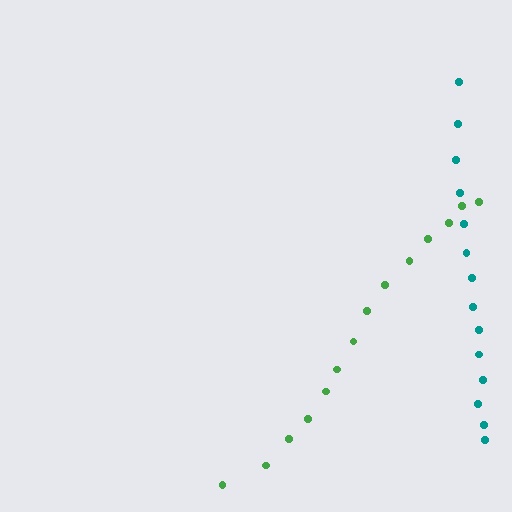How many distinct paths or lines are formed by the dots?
There are 2 distinct paths.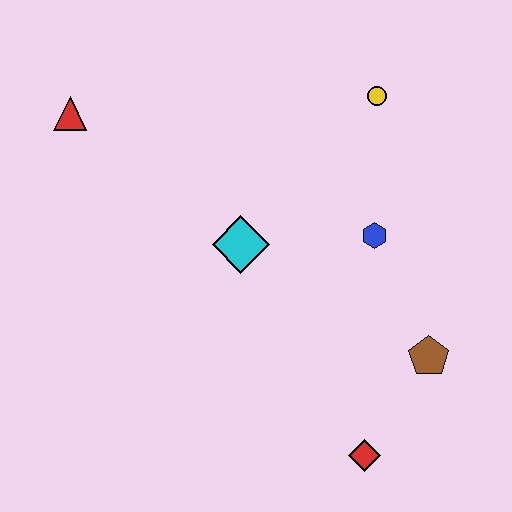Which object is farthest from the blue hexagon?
The red triangle is farthest from the blue hexagon.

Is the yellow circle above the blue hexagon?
Yes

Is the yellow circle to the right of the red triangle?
Yes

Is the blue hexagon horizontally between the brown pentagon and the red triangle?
Yes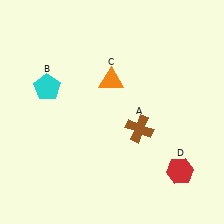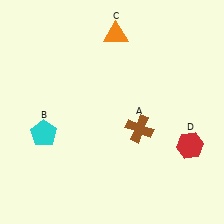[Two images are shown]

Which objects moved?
The objects that moved are: the cyan pentagon (B), the orange triangle (C), the red hexagon (D).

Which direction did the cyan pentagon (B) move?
The cyan pentagon (B) moved down.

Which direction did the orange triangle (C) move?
The orange triangle (C) moved up.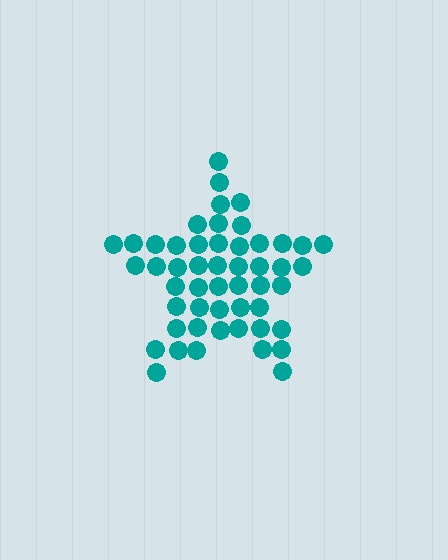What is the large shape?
The large shape is a star.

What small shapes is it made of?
It is made of small circles.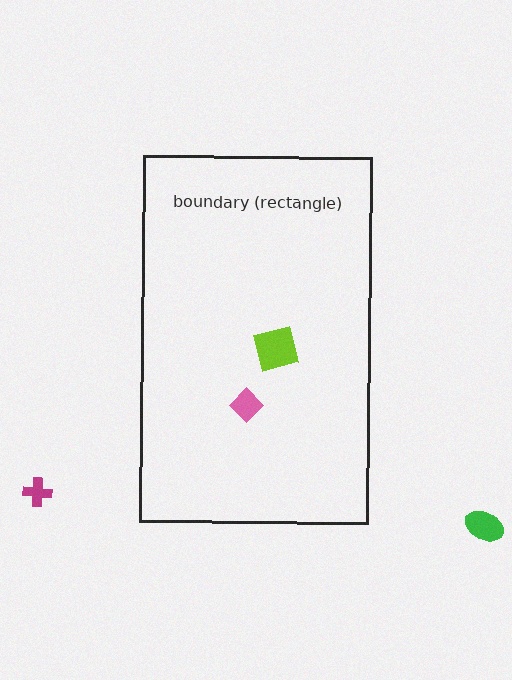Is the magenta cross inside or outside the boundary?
Outside.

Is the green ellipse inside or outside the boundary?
Outside.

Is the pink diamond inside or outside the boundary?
Inside.